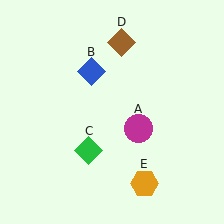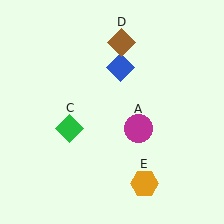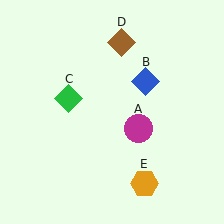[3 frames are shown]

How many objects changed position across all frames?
2 objects changed position: blue diamond (object B), green diamond (object C).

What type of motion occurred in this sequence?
The blue diamond (object B), green diamond (object C) rotated clockwise around the center of the scene.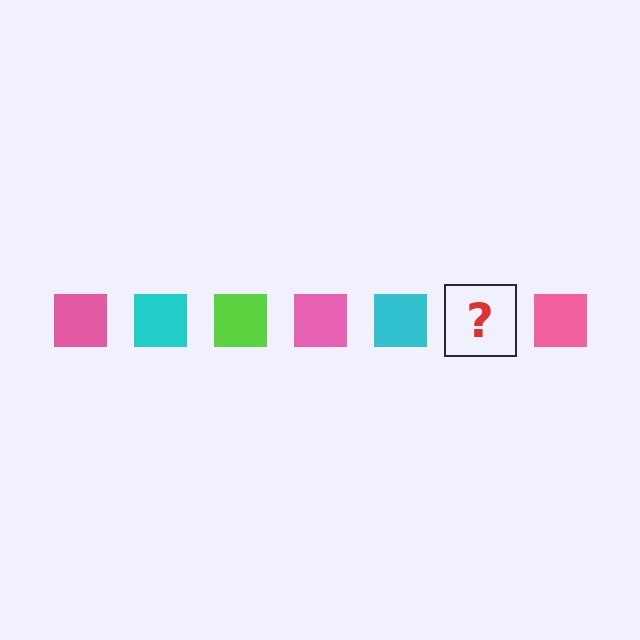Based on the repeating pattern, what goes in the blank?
The blank should be a lime square.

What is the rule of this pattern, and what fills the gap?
The rule is that the pattern cycles through pink, cyan, lime squares. The gap should be filled with a lime square.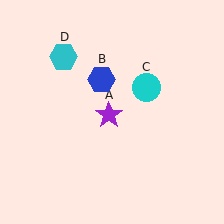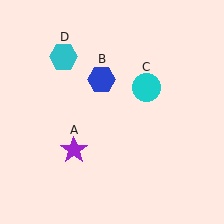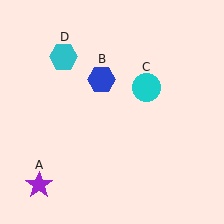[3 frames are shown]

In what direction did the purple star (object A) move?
The purple star (object A) moved down and to the left.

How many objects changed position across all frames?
1 object changed position: purple star (object A).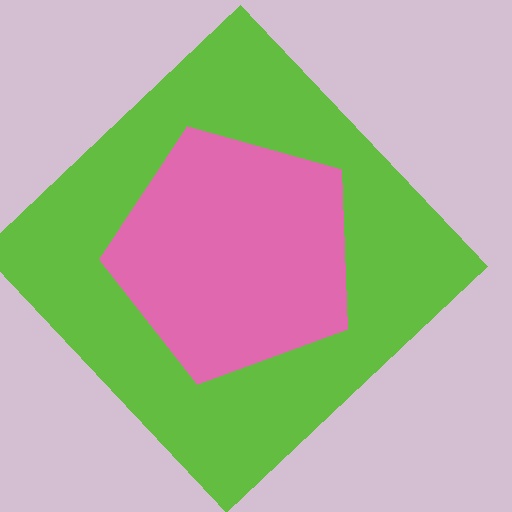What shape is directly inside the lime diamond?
The pink pentagon.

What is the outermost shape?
The lime diamond.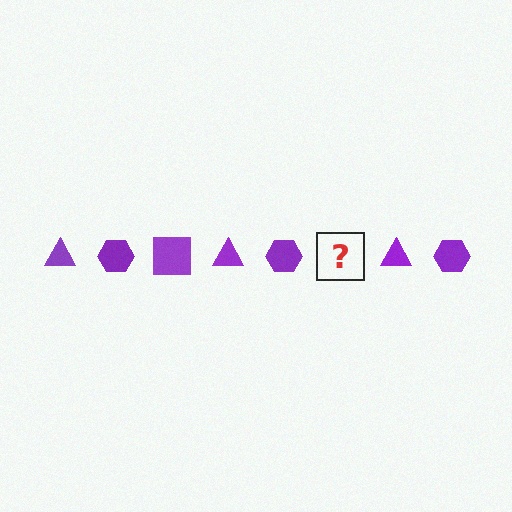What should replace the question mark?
The question mark should be replaced with a purple square.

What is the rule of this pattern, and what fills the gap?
The rule is that the pattern cycles through triangle, hexagon, square shapes in purple. The gap should be filled with a purple square.